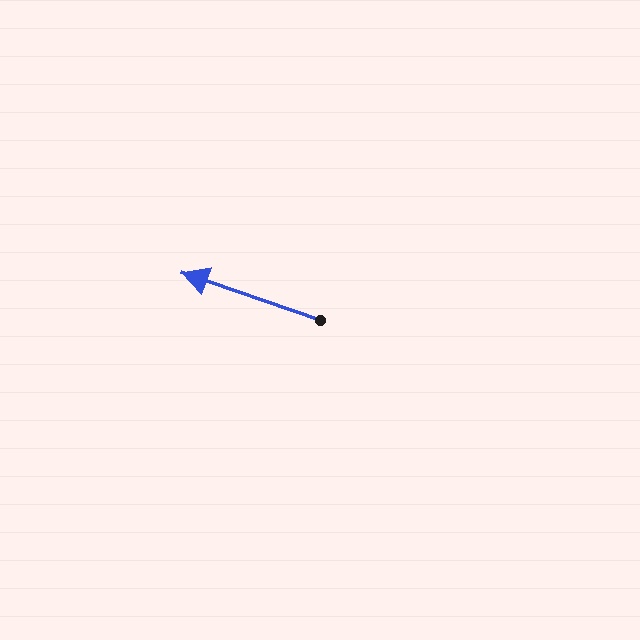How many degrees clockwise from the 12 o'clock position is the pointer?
Approximately 289 degrees.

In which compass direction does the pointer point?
West.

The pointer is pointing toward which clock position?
Roughly 10 o'clock.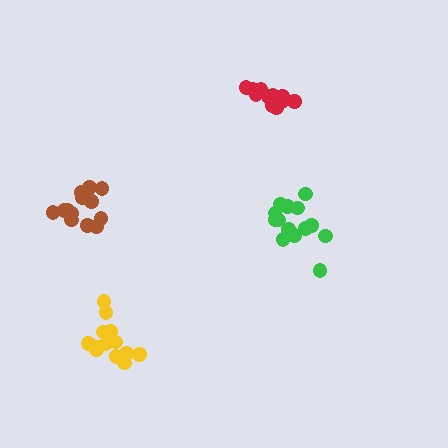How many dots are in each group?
Group 1: 14 dots, Group 2: 11 dots, Group 3: 14 dots, Group 4: 13 dots (52 total).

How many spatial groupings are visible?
There are 4 spatial groupings.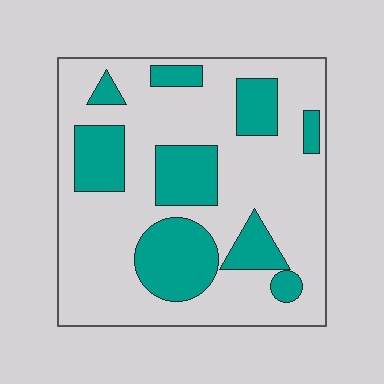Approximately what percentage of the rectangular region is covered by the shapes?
Approximately 30%.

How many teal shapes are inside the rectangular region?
9.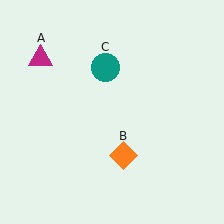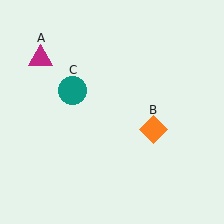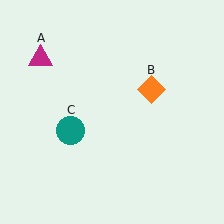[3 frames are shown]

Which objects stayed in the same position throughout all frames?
Magenta triangle (object A) remained stationary.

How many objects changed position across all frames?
2 objects changed position: orange diamond (object B), teal circle (object C).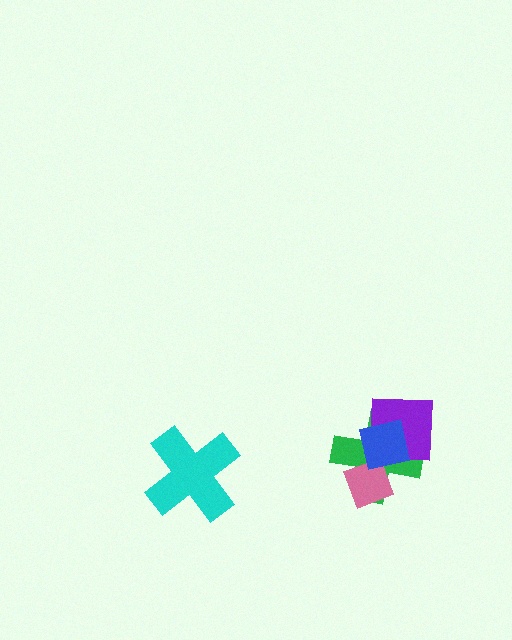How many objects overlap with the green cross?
3 objects overlap with the green cross.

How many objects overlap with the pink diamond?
2 objects overlap with the pink diamond.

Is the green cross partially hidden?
Yes, it is partially covered by another shape.